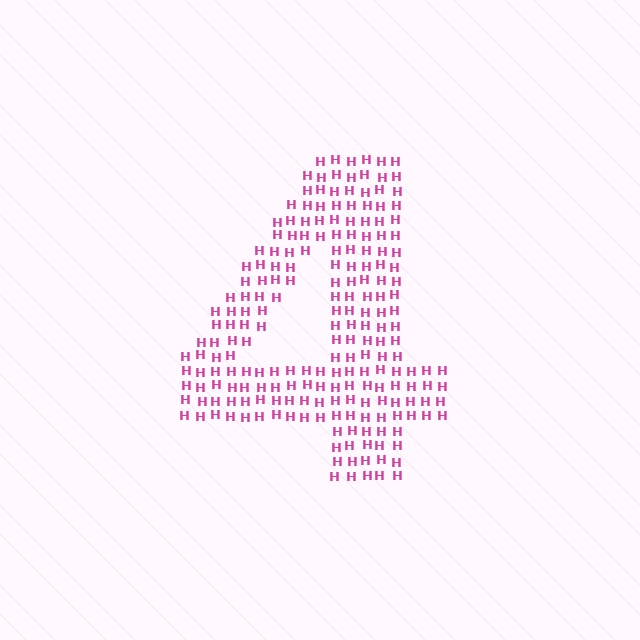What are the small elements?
The small elements are letter H's.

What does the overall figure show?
The overall figure shows the digit 4.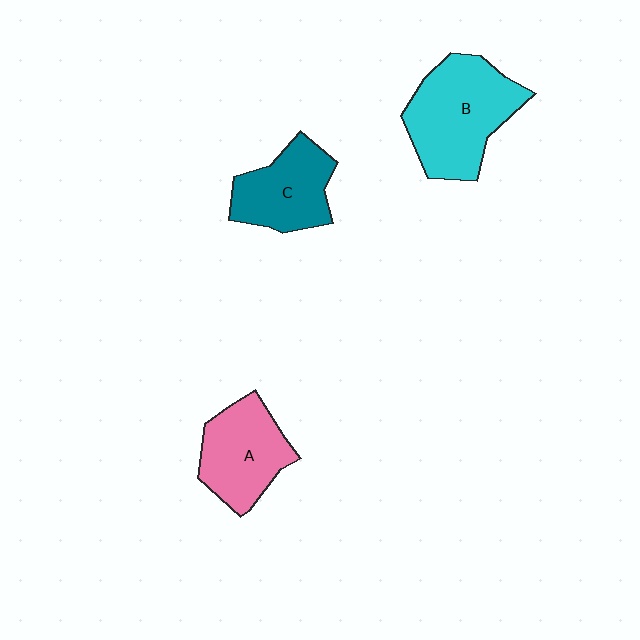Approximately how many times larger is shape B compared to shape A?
Approximately 1.4 times.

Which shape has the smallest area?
Shape C (teal).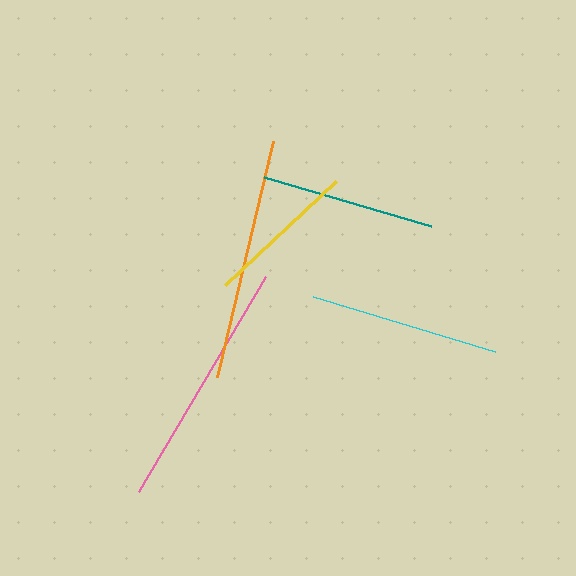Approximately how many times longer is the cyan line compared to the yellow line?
The cyan line is approximately 1.2 times the length of the yellow line.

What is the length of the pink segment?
The pink segment is approximately 250 pixels long.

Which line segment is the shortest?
The yellow line is the shortest at approximately 153 pixels.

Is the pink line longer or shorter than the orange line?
The pink line is longer than the orange line.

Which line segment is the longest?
The pink line is the longest at approximately 250 pixels.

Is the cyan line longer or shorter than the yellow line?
The cyan line is longer than the yellow line.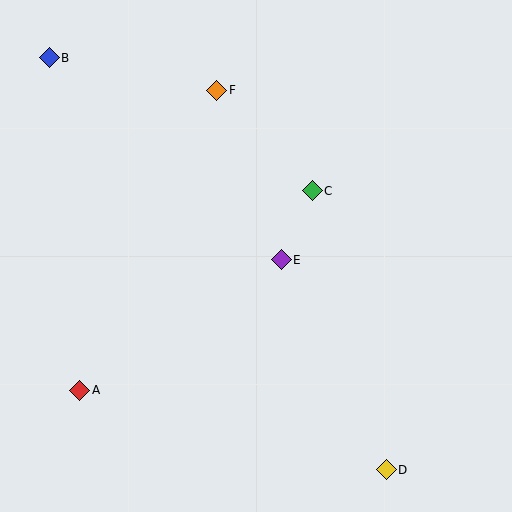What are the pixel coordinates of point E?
Point E is at (281, 260).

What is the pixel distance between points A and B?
The distance between A and B is 334 pixels.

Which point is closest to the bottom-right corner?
Point D is closest to the bottom-right corner.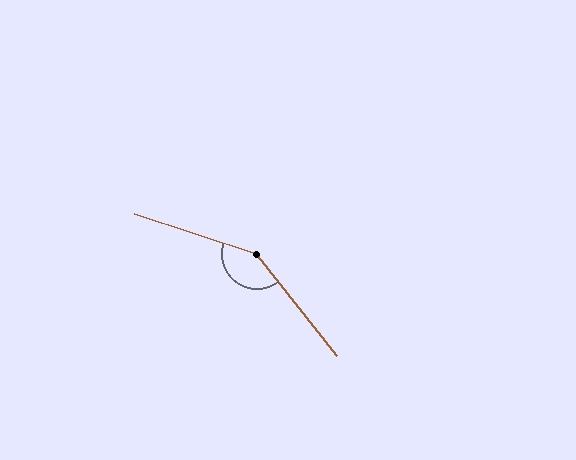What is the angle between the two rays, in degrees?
Approximately 146 degrees.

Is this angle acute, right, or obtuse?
It is obtuse.